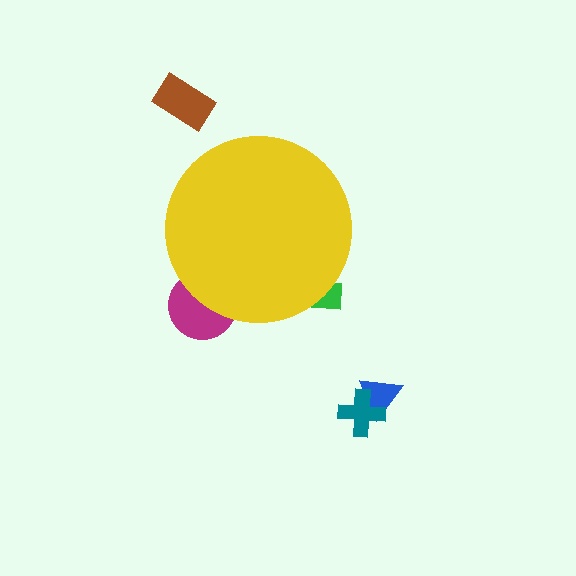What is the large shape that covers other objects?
A yellow circle.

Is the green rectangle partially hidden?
Yes, the green rectangle is partially hidden behind the yellow circle.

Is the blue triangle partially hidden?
No, the blue triangle is fully visible.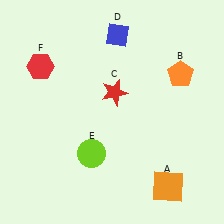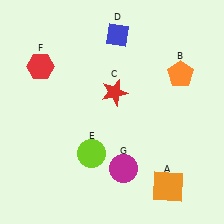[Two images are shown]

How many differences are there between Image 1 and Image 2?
There is 1 difference between the two images.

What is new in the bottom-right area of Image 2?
A magenta circle (G) was added in the bottom-right area of Image 2.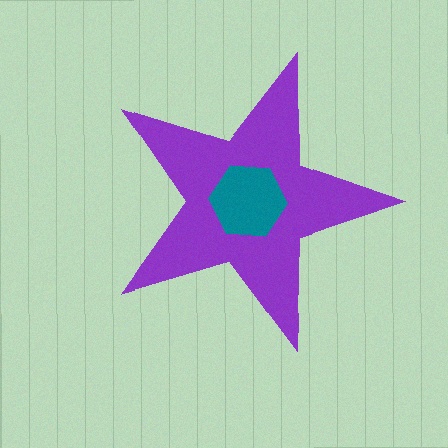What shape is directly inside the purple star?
The teal hexagon.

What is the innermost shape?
The teal hexagon.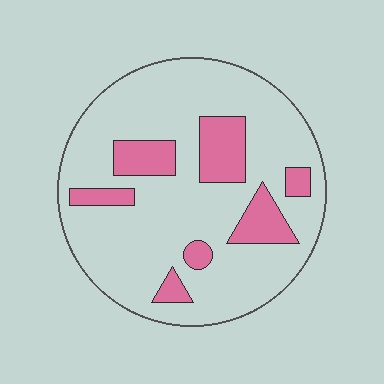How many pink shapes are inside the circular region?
7.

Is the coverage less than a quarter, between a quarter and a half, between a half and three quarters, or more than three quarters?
Less than a quarter.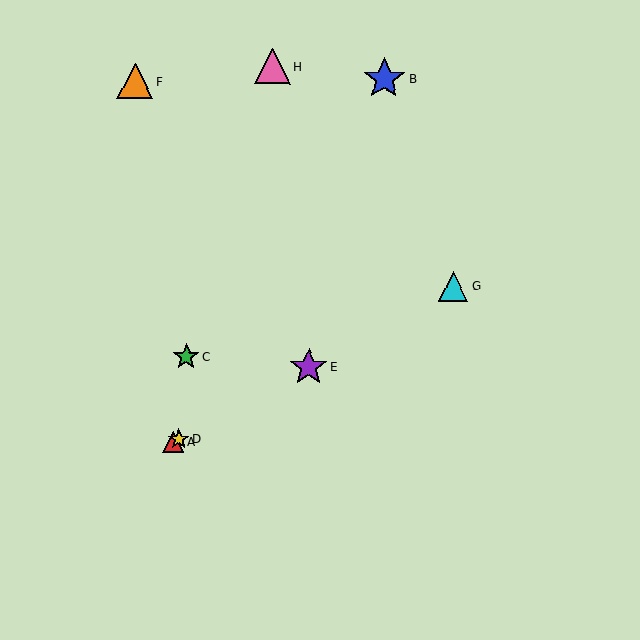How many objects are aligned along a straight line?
4 objects (A, D, E, G) are aligned along a straight line.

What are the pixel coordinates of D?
Object D is at (179, 439).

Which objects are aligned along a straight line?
Objects A, D, E, G are aligned along a straight line.